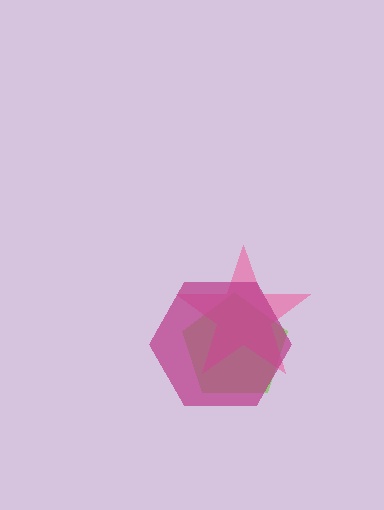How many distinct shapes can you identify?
There are 3 distinct shapes: a lime pentagon, a pink star, a magenta hexagon.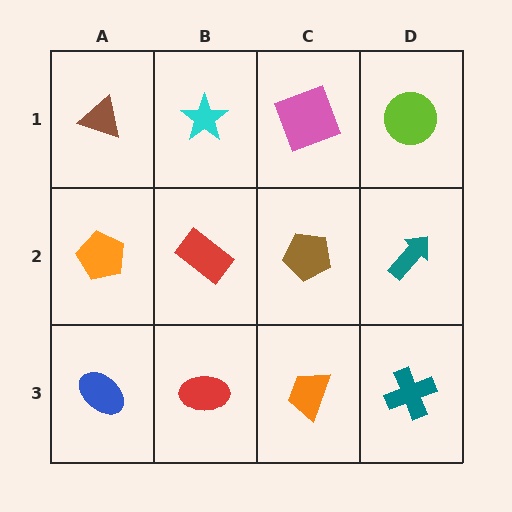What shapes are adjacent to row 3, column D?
A teal arrow (row 2, column D), an orange trapezoid (row 3, column C).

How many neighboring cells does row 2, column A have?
3.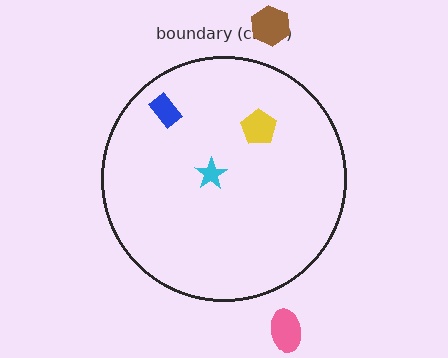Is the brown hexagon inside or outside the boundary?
Outside.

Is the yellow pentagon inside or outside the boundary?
Inside.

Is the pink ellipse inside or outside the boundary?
Outside.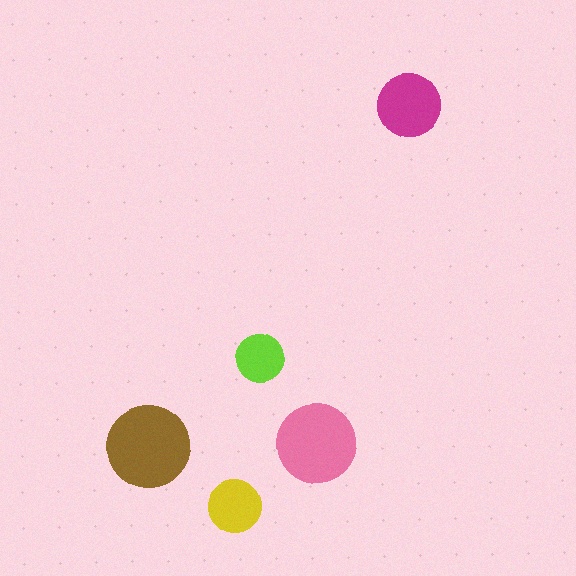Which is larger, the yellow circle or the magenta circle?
The magenta one.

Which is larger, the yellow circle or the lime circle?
The yellow one.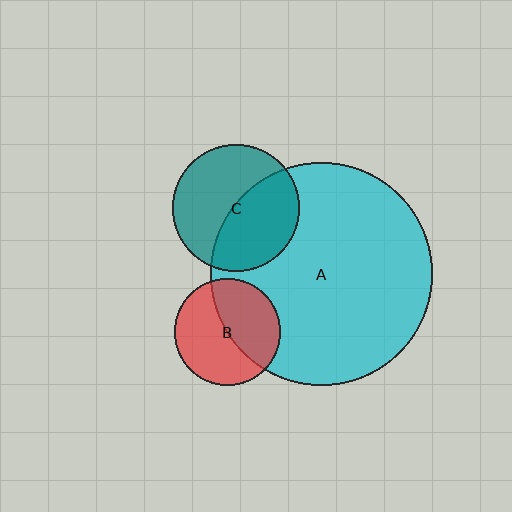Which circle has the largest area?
Circle A (cyan).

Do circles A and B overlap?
Yes.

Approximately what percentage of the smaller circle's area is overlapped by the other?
Approximately 45%.